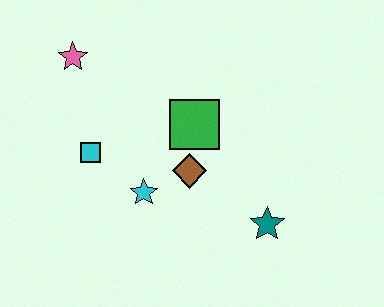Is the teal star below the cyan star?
Yes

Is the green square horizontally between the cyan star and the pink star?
No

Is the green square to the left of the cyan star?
No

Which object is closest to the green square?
The brown diamond is closest to the green square.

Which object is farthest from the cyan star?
The pink star is farthest from the cyan star.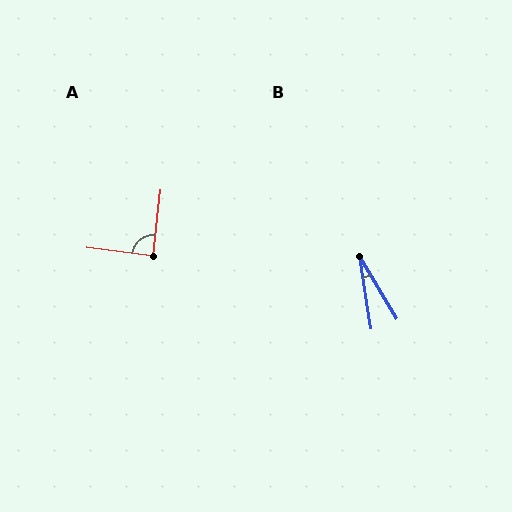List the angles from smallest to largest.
B (22°), A (89°).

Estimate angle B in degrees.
Approximately 22 degrees.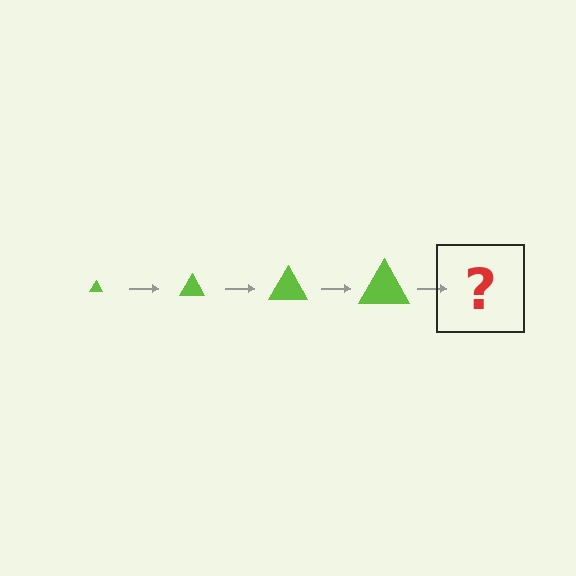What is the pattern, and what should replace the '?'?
The pattern is that the triangle gets progressively larger each step. The '?' should be a lime triangle, larger than the previous one.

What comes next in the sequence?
The next element should be a lime triangle, larger than the previous one.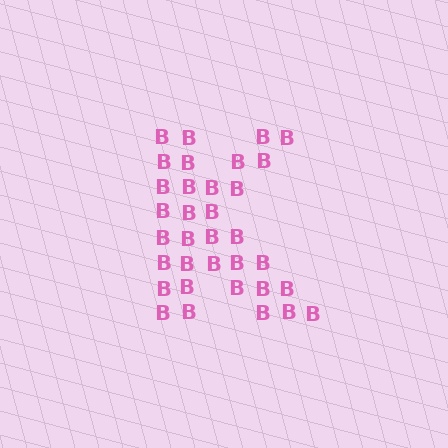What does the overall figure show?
The overall figure shows the letter K.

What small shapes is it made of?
It is made of small letter B's.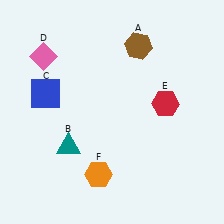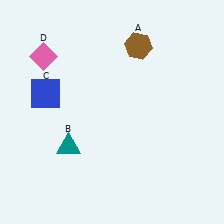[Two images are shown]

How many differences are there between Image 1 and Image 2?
There are 2 differences between the two images.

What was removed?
The red hexagon (E), the orange hexagon (F) were removed in Image 2.